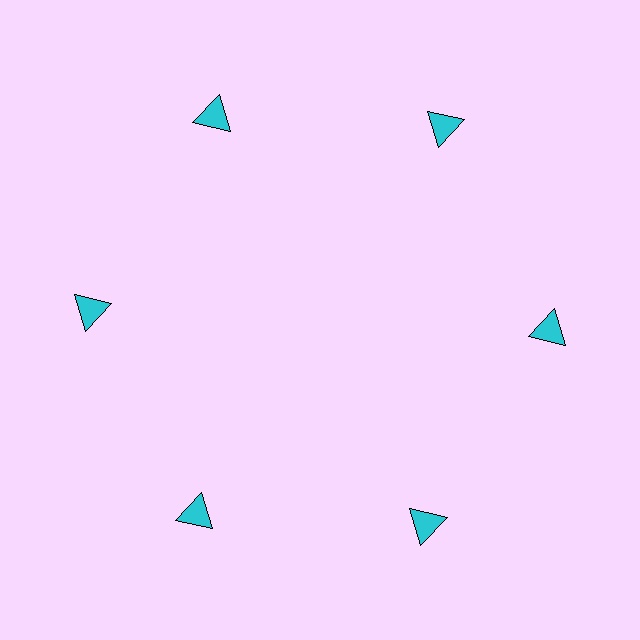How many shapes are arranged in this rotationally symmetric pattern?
There are 6 shapes, arranged in 6 groups of 1.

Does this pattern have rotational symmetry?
Yes, this pattern has 6-fold rotational symmetry. It looks the same after rotating 60 degrees around the center.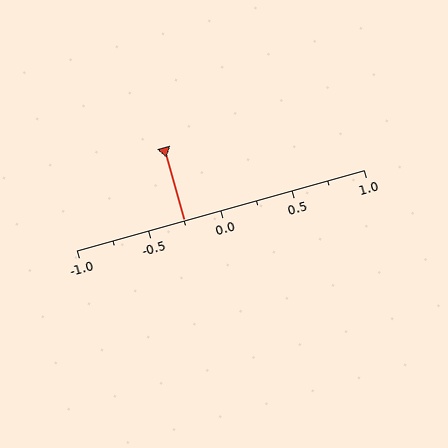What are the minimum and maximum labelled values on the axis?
The axis runs from -1.0 to 1.0.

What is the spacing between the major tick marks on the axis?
The major ticks are spaced 0.5 apart.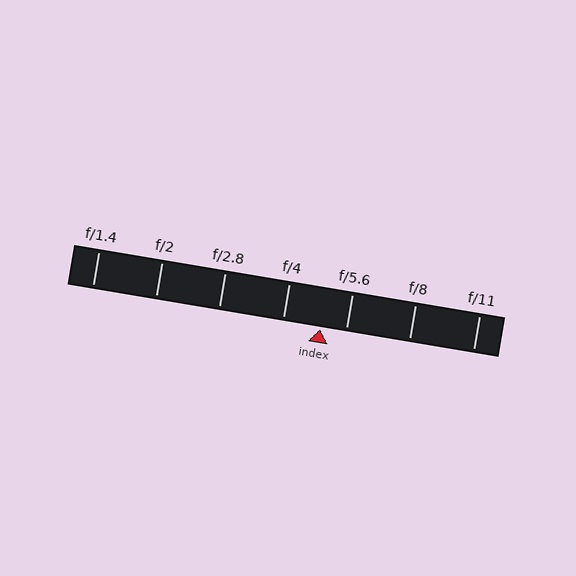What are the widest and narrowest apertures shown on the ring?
The widest aperture shown is f/1.4 and the narrowest is f/11.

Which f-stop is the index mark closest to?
The index mark is closest to f/5.6.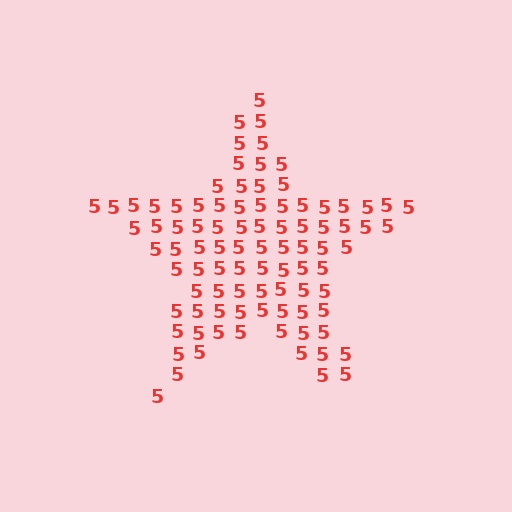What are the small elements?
The small elements are digit 5's.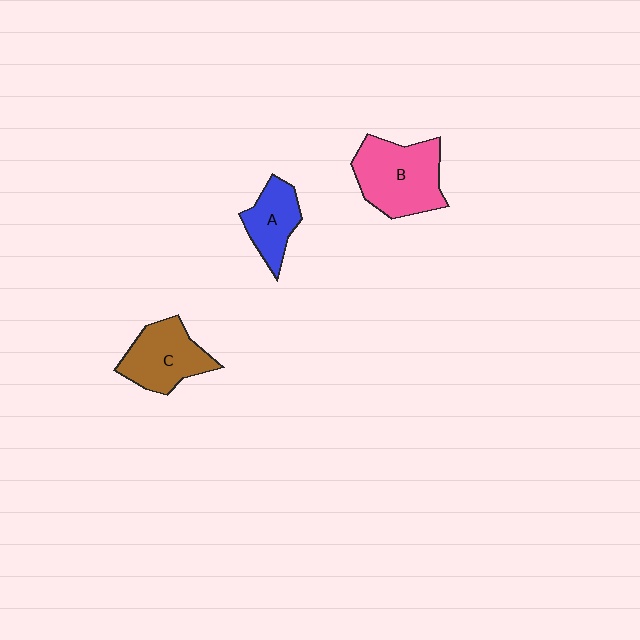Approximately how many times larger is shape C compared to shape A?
Approximately 1.4 times.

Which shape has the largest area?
Shape B (pink).